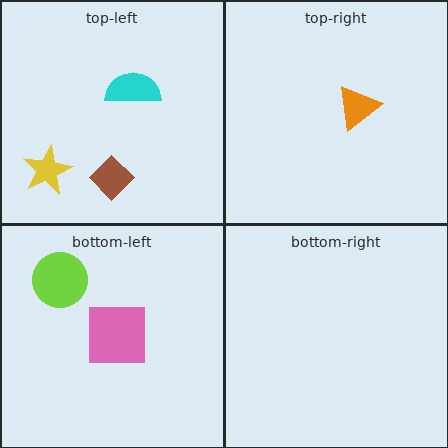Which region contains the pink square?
The bottom-left region.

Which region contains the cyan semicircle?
The top-left region.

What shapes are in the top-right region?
The orange triangle.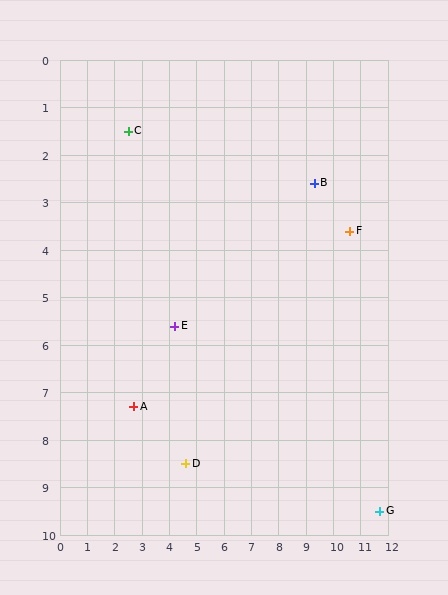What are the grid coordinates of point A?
Point A is at approximately (2.7, 7.3).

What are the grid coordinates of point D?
Point D is at approximately (4.6, 8.5).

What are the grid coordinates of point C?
Point C is at approximately (2.5, 1.5).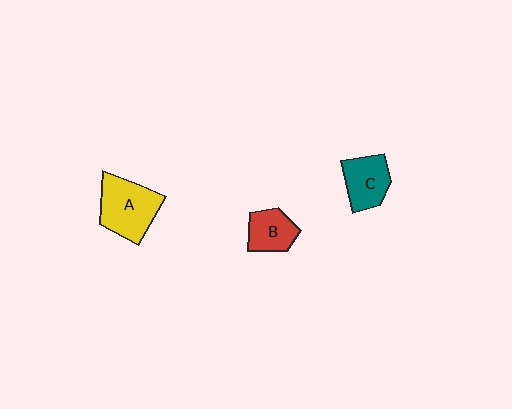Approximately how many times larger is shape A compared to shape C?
Approximately 1.4 times.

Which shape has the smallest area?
Shape B (red).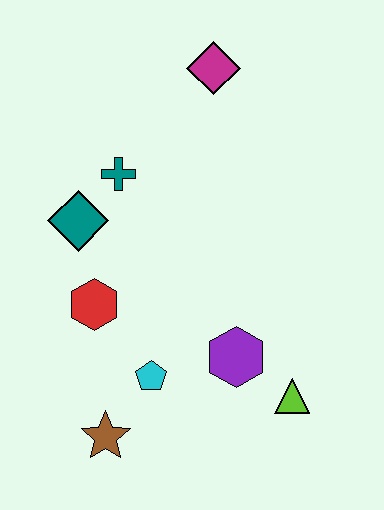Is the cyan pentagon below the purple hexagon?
Yes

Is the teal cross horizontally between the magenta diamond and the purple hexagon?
No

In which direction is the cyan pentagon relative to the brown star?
The cyan pentagon is above the brown star.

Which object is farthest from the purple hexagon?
The magenta diamond is farthest from the purple hexagon.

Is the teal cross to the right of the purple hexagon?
No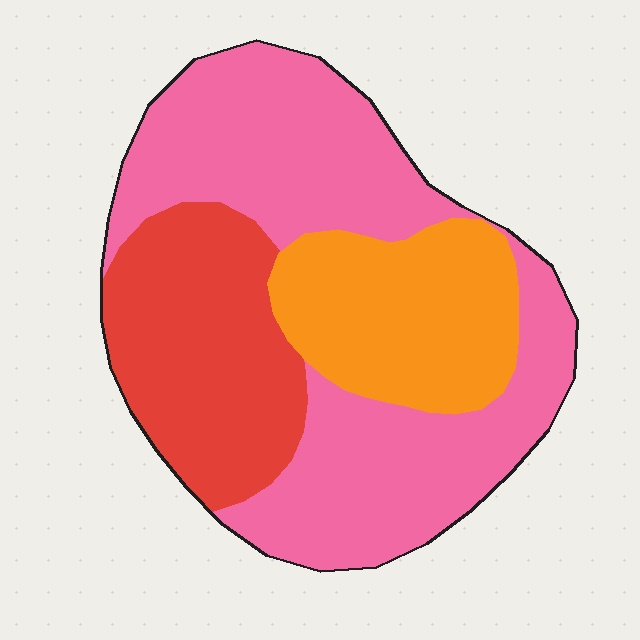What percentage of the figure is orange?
Orange covers about 20% of the figure.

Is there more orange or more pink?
Pink.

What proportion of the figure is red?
Red covers roughly 25% of the figure.